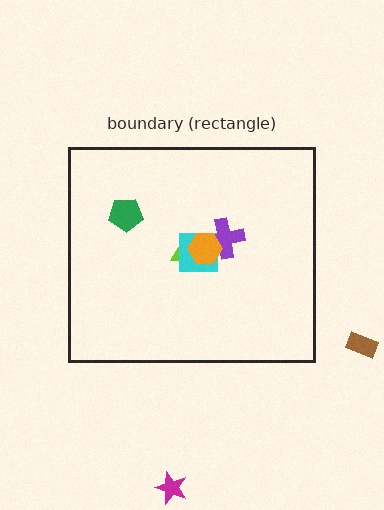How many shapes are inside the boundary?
5 inside, 2 outside.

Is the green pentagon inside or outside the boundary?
Inside.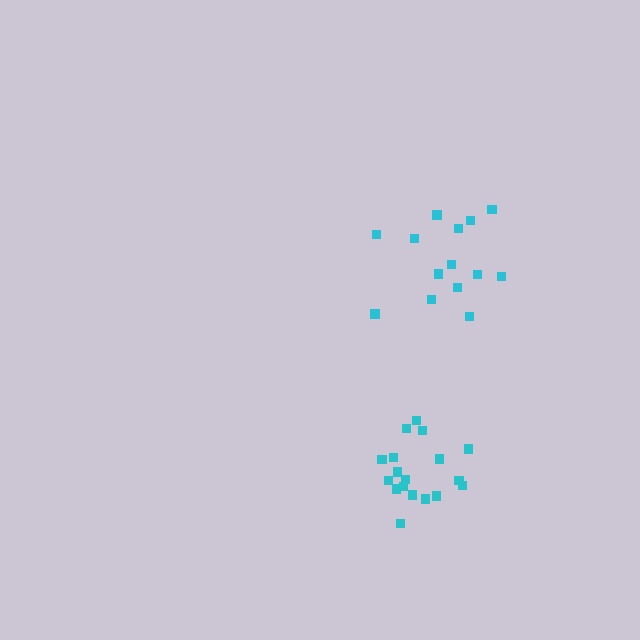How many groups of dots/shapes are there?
There are 2 groups.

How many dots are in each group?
Group 1: 14 dots, Group 2: 18 dots (32 total).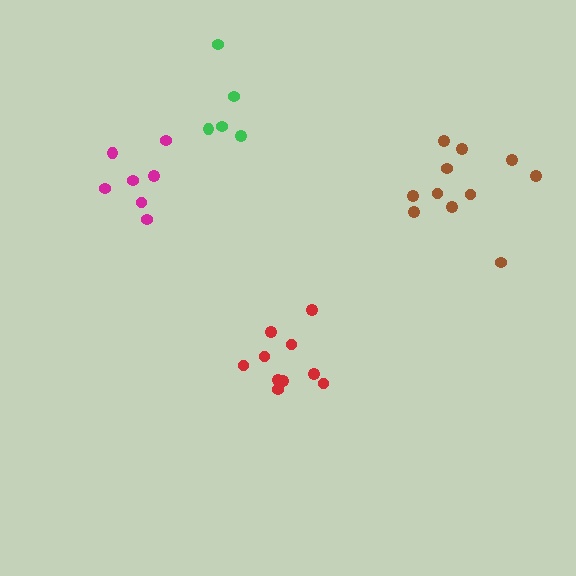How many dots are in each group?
Group 1: 11 dots, Group 2: 7 dots, Group 3: 5 dots, Group 4: 10 dots (33 total).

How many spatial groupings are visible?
There are 4 spatial groupings.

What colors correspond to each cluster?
The clusters are colored: brown, magenta, green, red.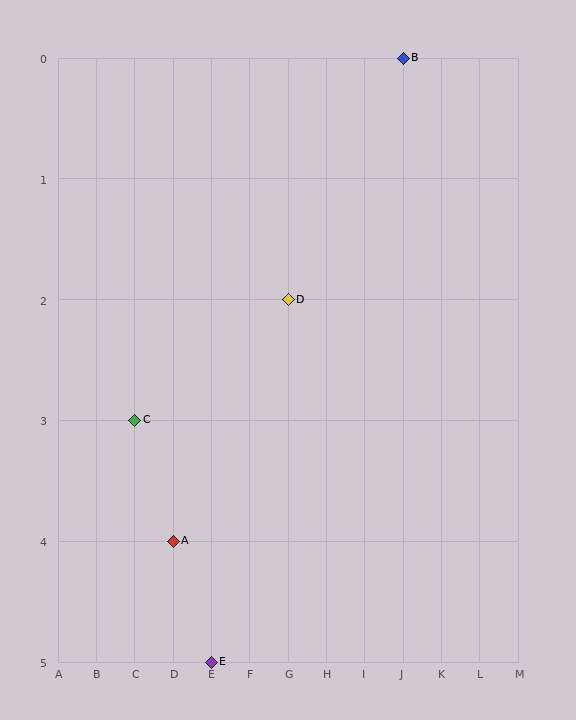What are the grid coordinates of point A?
Point A is at grid coordinates (D, 4).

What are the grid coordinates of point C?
Point C is at grid coordinates (C, 3).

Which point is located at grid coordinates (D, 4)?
Point A is at (D, 4).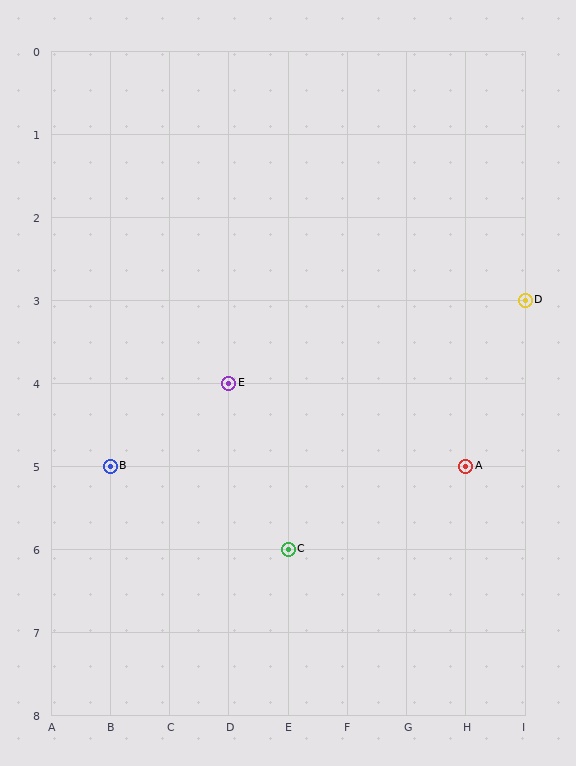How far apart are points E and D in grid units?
Points E and D are 5 columns and 1 row apart (about 5.1 grid units diagonally).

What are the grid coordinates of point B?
Point B is at grid coordinates (B, 5).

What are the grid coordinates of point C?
Point C is at grid coordinates (E, 6).